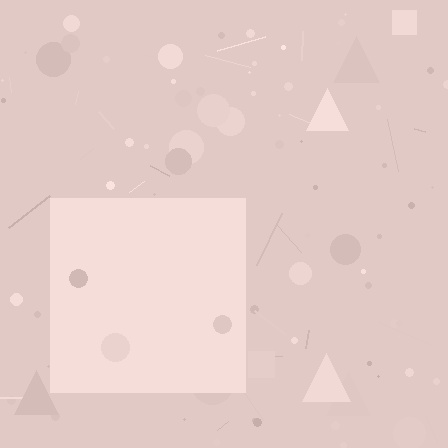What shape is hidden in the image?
A square is hidden in the image.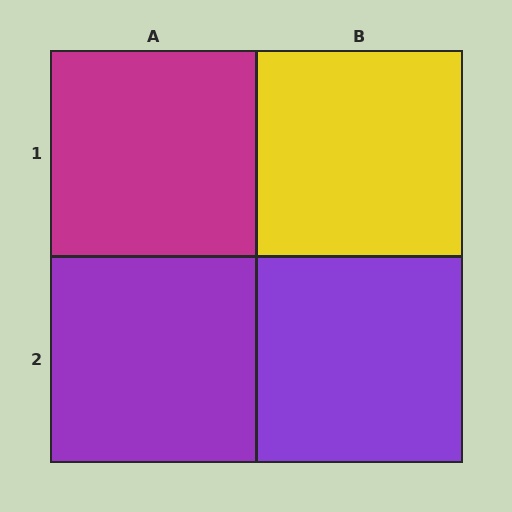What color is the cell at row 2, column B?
Purple.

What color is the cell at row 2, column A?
Purple.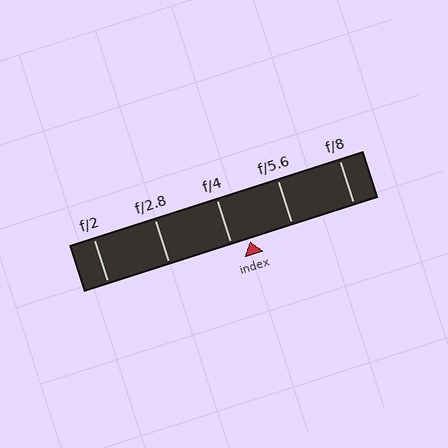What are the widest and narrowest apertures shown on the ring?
The widest aperture shown is f/2 and the narrowest is f/8.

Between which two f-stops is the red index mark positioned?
The index mark is between f/4 and f/5.6.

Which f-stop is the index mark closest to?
The index mark is closest to f/4.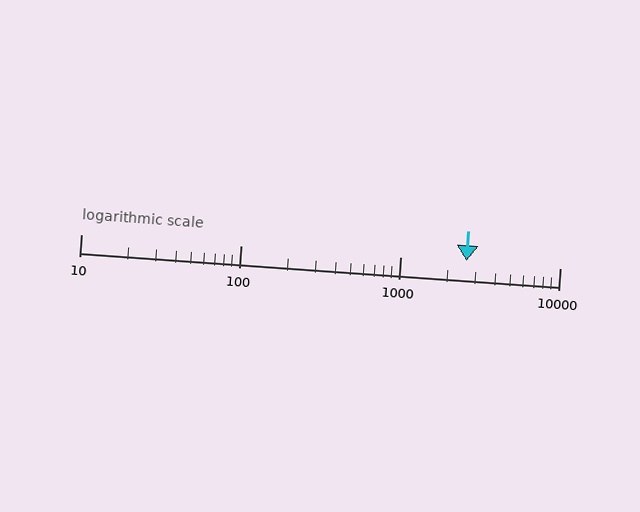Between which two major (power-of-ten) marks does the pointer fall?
The pointer is between 1000 and 10000.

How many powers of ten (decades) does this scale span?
The scale spans 3 decades, from 10 to 10000.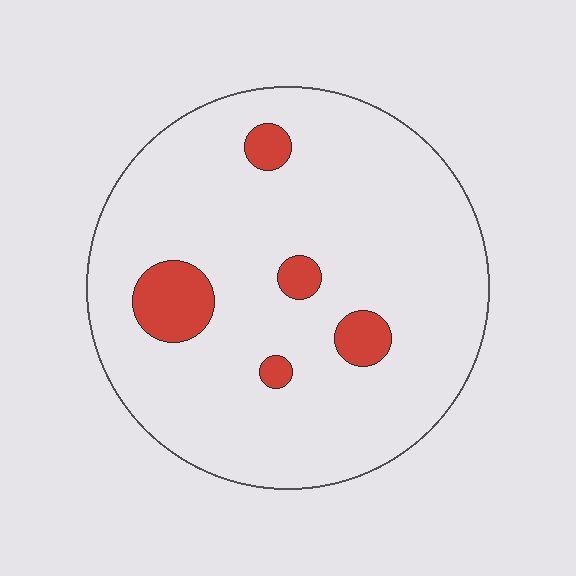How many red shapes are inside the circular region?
5.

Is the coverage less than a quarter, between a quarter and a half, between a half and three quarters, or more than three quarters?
Less than a quarter.